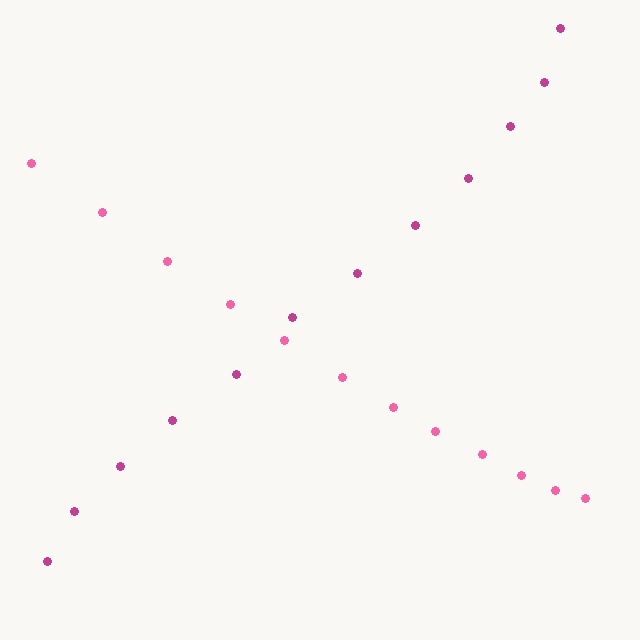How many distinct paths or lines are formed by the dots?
There are 2 distinct paths.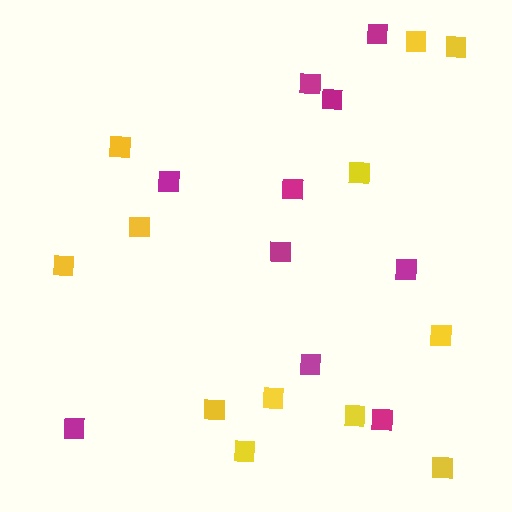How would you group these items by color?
There are 2 groups: one group of yellow squares (12) and one group of magenta squares (10).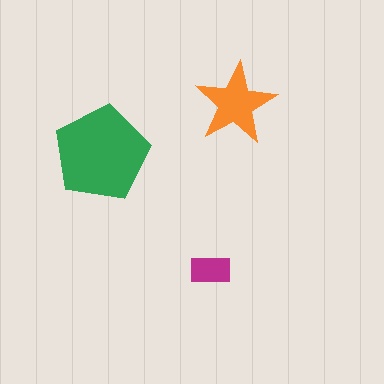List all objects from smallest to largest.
The magenta rectangle, the orange star, the green pentagon.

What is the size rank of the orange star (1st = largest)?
2nd.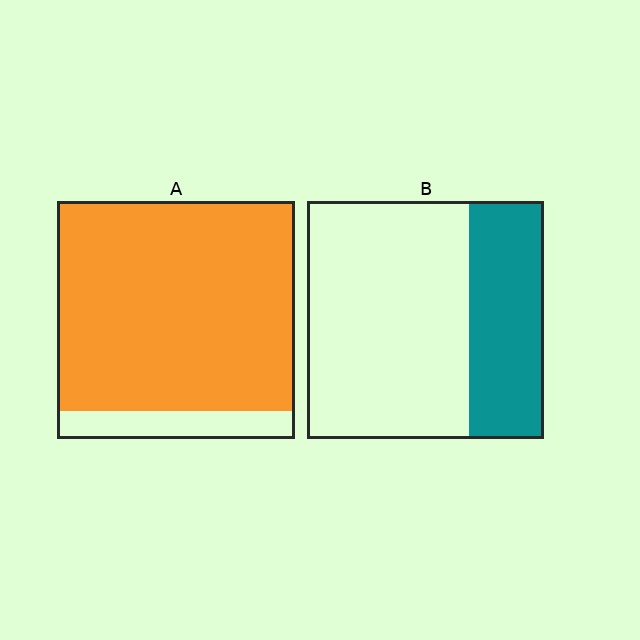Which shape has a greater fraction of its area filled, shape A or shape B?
Shape A.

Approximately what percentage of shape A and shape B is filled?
A is approximately 90% and B is approximately 30%.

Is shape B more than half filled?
No.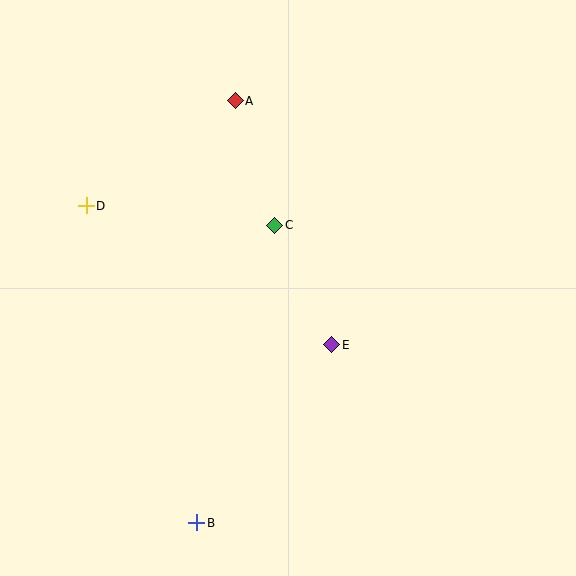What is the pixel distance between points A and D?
The distance between A and D is 183 pixels.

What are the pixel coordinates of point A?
Point A is at (235, 101).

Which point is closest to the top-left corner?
Point D is closest to the top-left corner.